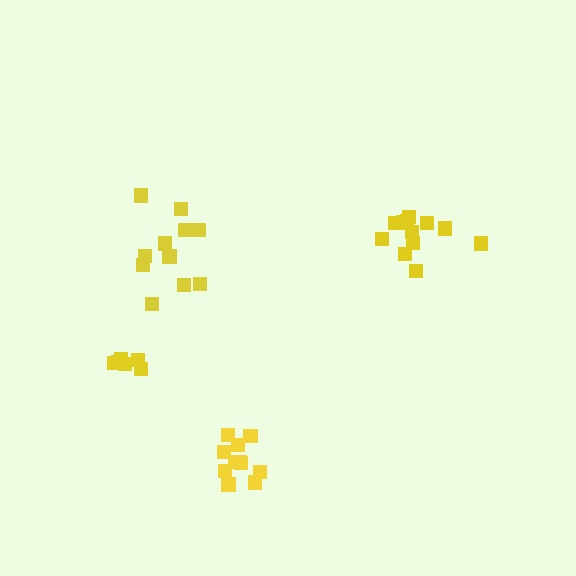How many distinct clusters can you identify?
There are 4 distinct clusters.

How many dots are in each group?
Group 1: 12 dots, Group 2: 6 dots, Group 3: 11 dots, Group 4: 12 dots (41 total).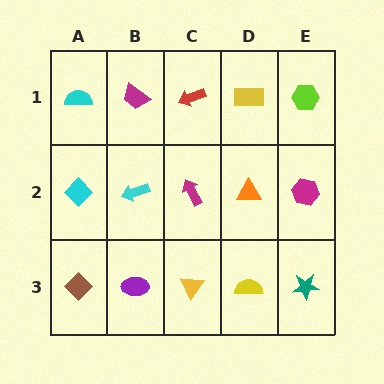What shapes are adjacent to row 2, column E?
A lime hexagon (row 1, column E), a teal star (row 3, column E), an orange triangle (row 2, column D).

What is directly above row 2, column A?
A cyan semicircle.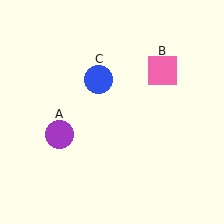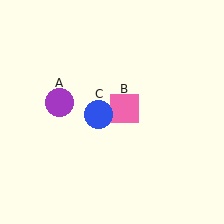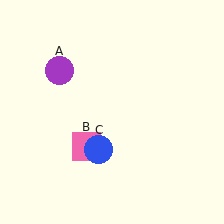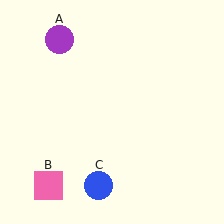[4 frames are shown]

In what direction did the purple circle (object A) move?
The purple circle (object A) moved up.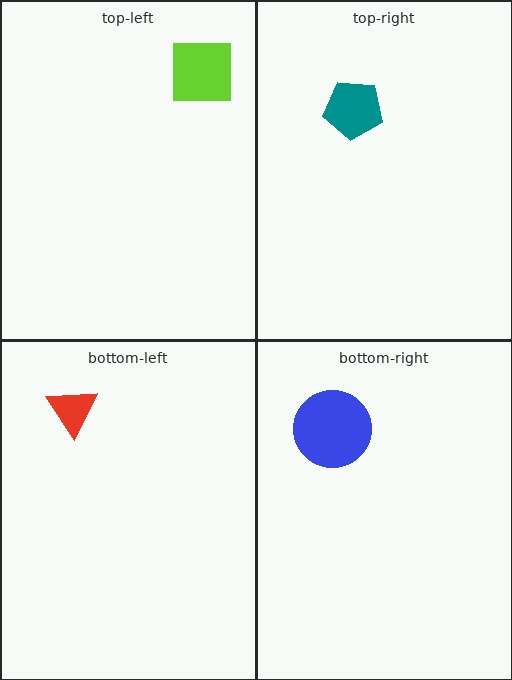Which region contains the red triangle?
The bottom-left region.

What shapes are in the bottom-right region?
The blue circle.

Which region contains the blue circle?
The bottom-right region.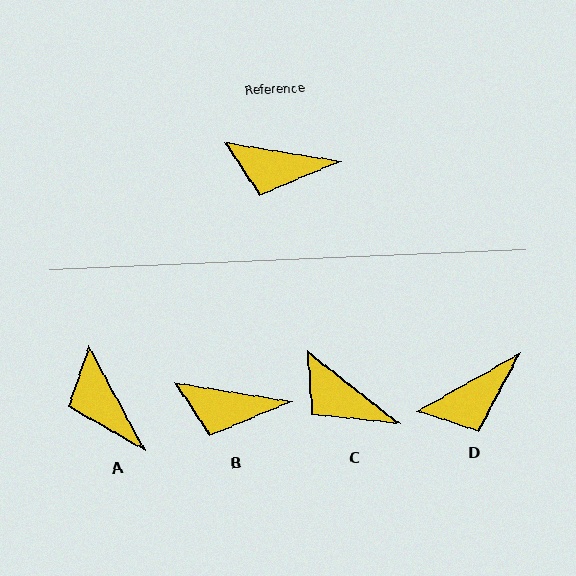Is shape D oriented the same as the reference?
No, it is off by about 39 degrees.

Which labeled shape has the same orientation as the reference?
B.